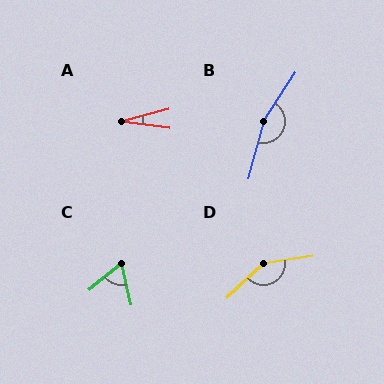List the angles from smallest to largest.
A (22°), C (64°), D (145°), B (161°).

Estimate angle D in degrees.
Approximately 145 degrees.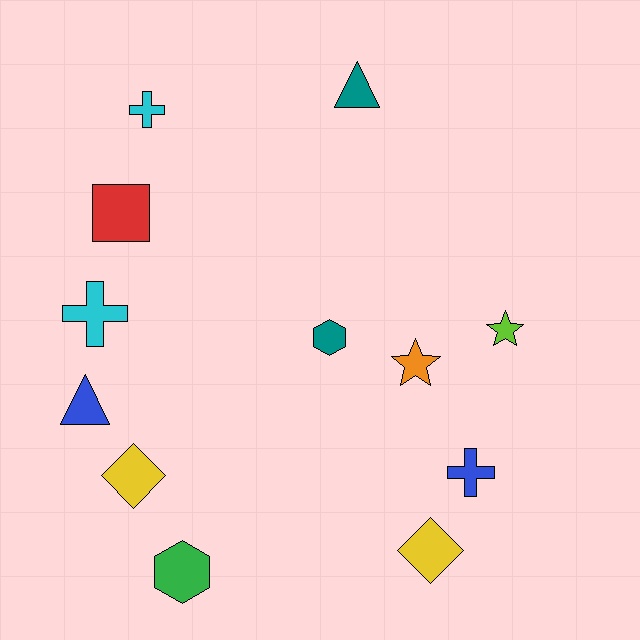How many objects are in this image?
There are 12 objects.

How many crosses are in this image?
There are 3 crosses.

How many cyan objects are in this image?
There are 2 cyan objects.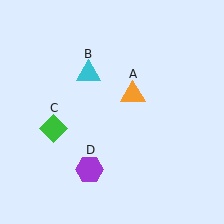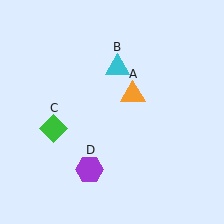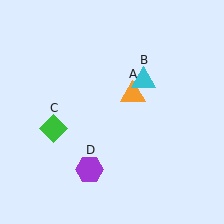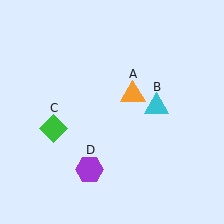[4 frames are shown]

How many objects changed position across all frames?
1 object changed position: cyan triangle (object B).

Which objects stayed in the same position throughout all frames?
Orange triangle (object A) and green diamond (object C) and purple hexagon (object D) remained stationary.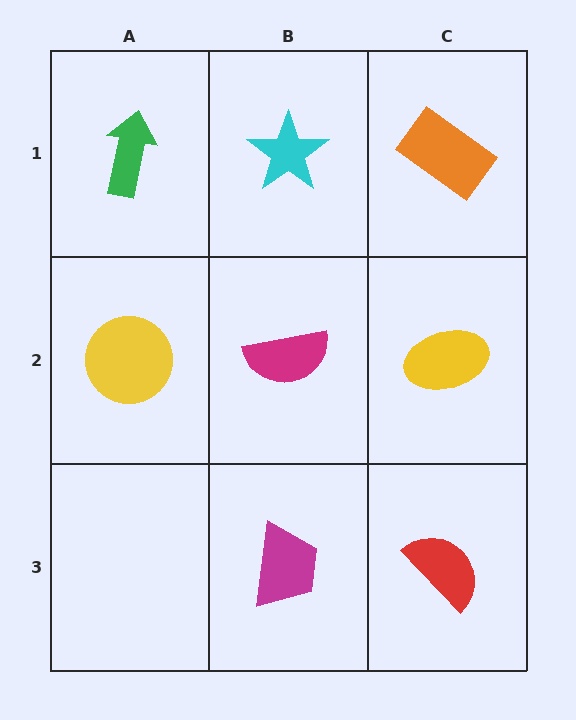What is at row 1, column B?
A cyan star.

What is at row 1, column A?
A green arrow.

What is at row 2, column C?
A yellow ellipse.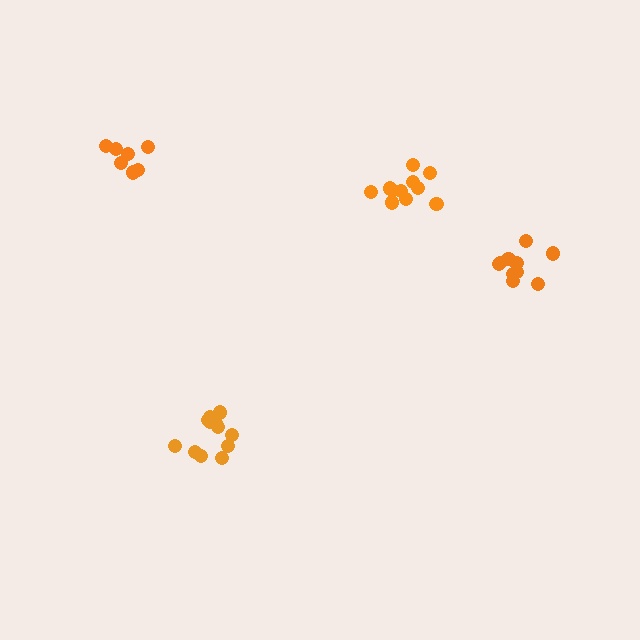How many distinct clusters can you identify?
There are 4 distinct clusters.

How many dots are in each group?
Group 1: 8 dots, Group 2: 12 dots, Group 3: 10 dots, Group 4: 12 dots (42 total).